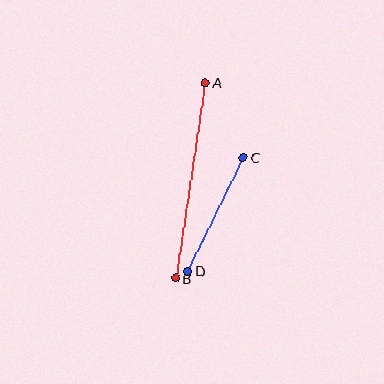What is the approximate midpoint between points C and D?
The midpoint is at approximately (215, 214) pixels.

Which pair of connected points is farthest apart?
Points A and B are farthest apart.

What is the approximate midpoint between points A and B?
The midpoint is at approximately (190, 180) pixels.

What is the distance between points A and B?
The distance is approximately 198 pixels.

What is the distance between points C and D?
The distance is approximately 127 pixels.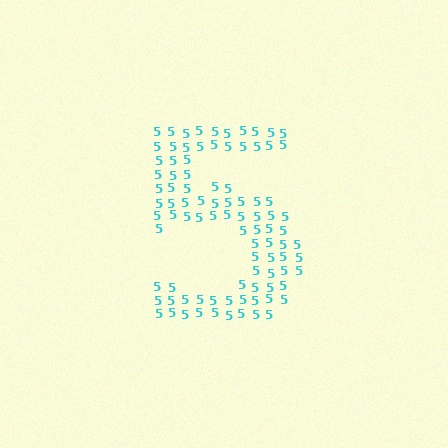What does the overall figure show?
The overall figure shows the digit 5.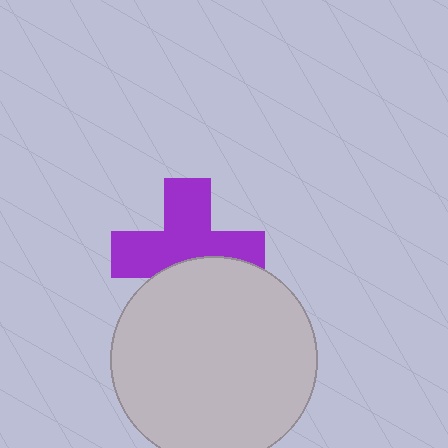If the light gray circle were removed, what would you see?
You would see the complete purple cross.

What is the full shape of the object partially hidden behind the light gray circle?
The partially hidden object is a purple cross.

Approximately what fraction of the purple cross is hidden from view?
Roughly 36% of the purple cross is hidden behind the light gray circle.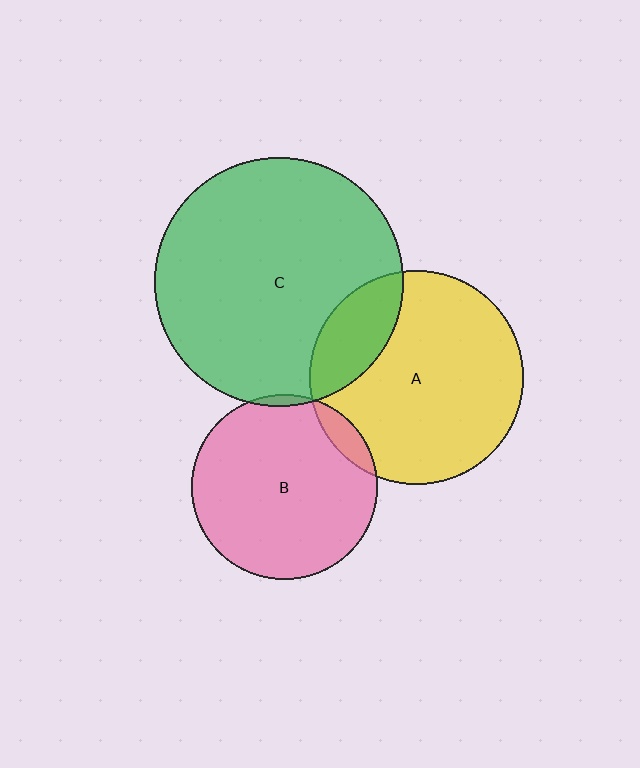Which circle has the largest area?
Circle C (green).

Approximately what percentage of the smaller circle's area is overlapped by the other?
Approximately 5%.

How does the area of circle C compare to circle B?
Approximately 1.8 times.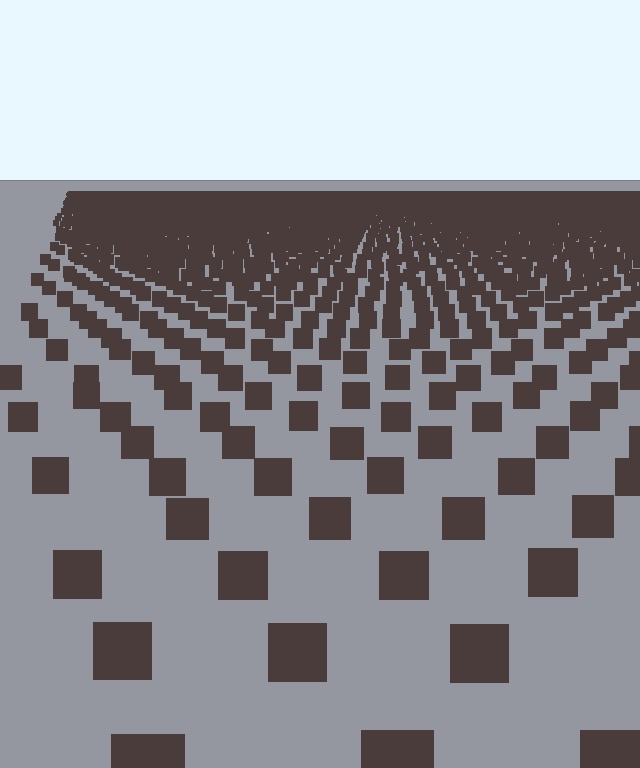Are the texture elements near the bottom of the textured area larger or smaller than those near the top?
Larger. Near the bottom, elements are closer to the viewer and appear at a bigger on-screen size.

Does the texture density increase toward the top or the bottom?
Density increases toward the top.